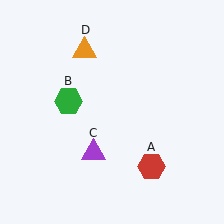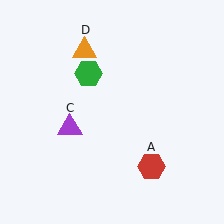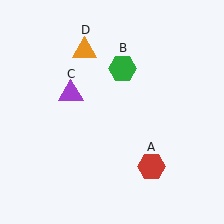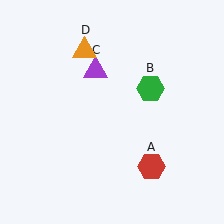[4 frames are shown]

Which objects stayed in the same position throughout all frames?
Red hexagon (object A) and orange triangle (object D) remained stationary.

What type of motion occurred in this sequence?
The green hexagon (object B), purple triangle (object C) rotated clockwise around the center of the scene.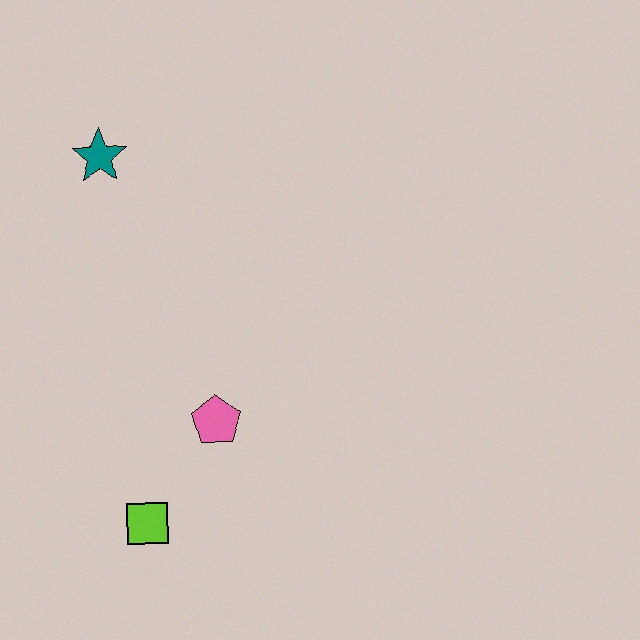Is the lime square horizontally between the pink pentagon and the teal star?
Yes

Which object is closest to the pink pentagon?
The lime square is closest to the pink pentagon.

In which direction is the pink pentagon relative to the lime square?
The pink pentagon is above the lime square.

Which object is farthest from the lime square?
The teal star is farthest from the lime square.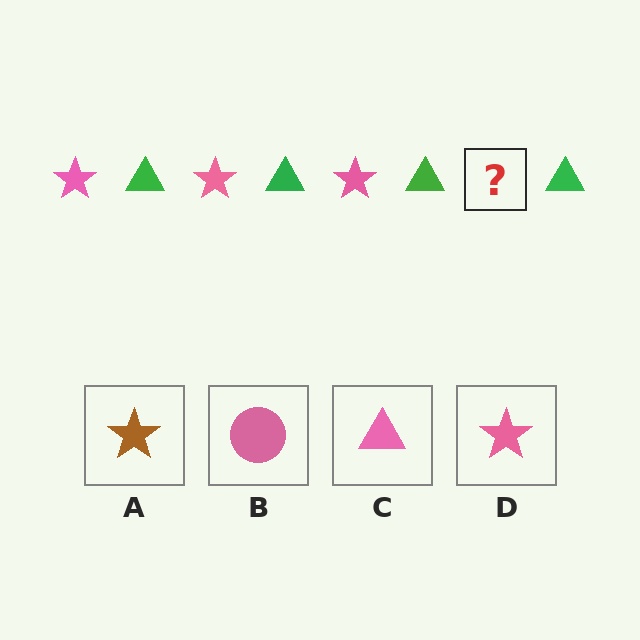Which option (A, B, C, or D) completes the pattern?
D.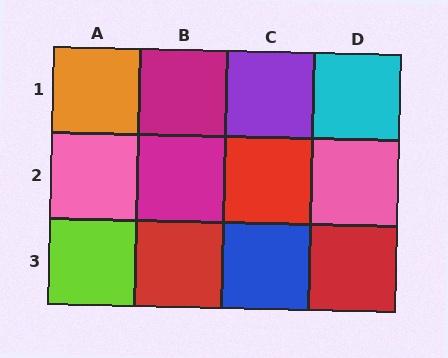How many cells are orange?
1 cell is orange.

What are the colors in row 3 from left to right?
Lime, red, blue, red.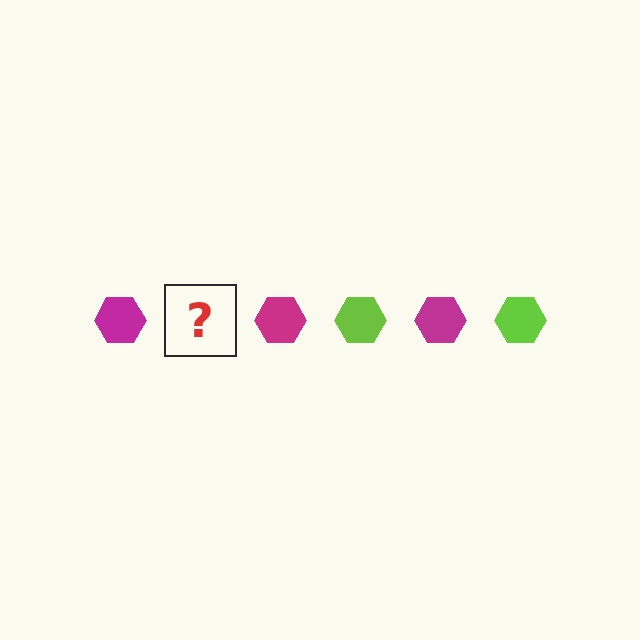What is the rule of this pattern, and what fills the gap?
The rule is that the pattern cycles through magenta, lime hexagons. The gap should be filled with a lime hexagon.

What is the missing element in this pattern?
The missing element is a lime hexagon.